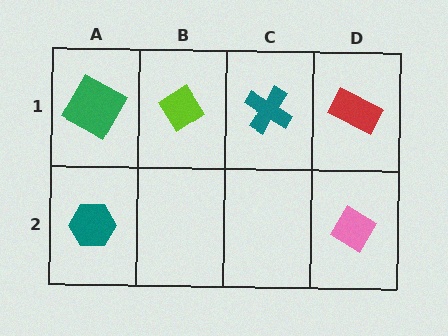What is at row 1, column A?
A green square.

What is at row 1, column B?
A lime diamond.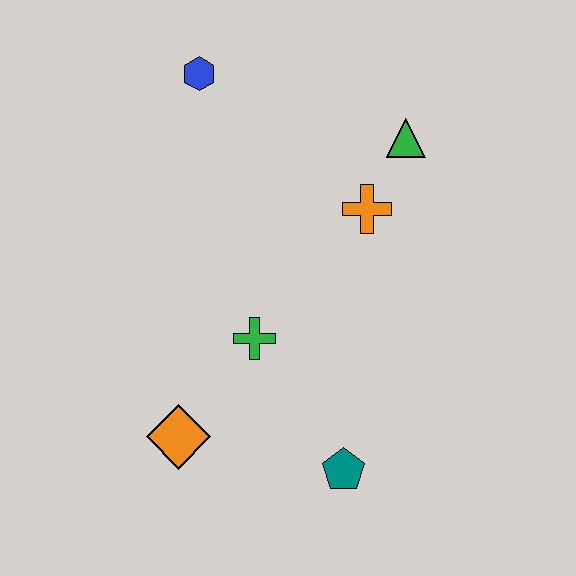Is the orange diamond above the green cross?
No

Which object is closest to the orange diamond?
The green cross is closest to the orange diamond.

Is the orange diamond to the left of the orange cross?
Yes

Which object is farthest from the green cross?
The blue hexagon is farthest from the green cross.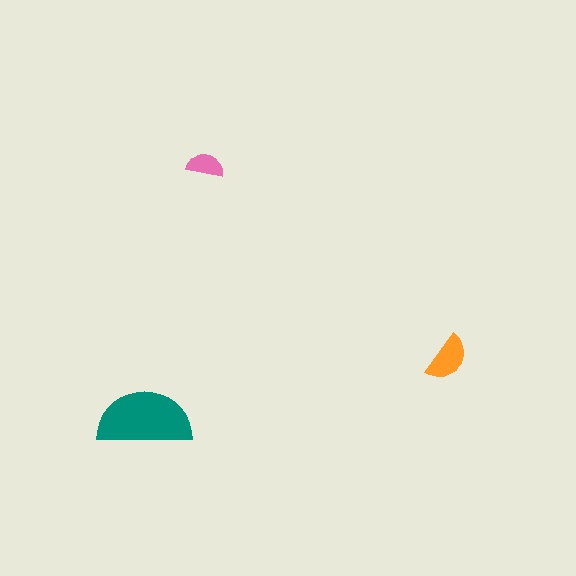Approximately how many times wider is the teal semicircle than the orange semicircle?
About 2 times wider.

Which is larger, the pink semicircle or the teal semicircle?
The teal one.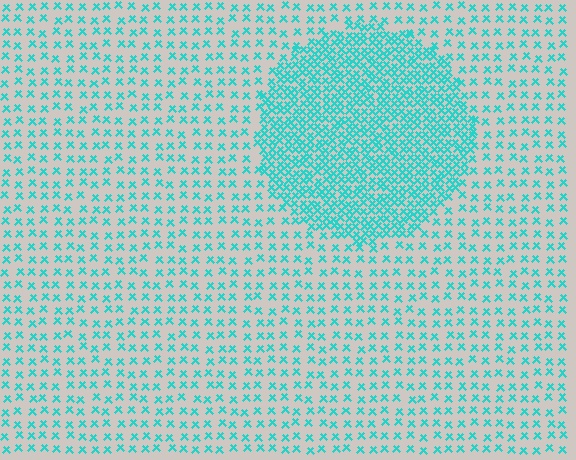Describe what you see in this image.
The image contains small cyan elements arranged at two different densities. A circle-shaped region is visible where the elements are more densely packed than the surrounding area.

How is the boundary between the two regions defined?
The boundary is defined by a change in element density (approximately 2.7x ratio). All elements are the same color, size, and shape.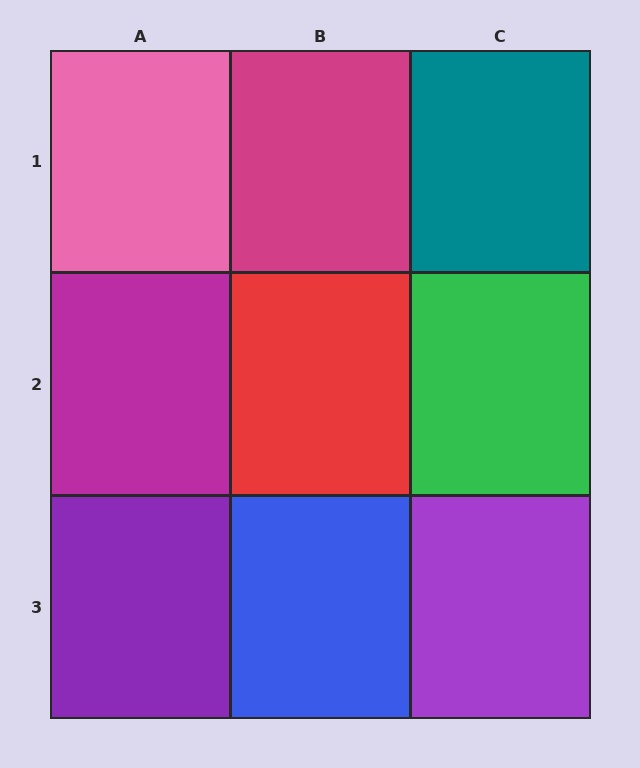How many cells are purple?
2 cells are purple.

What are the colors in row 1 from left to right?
Pink, magenta, teal.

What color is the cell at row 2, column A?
Magenta.